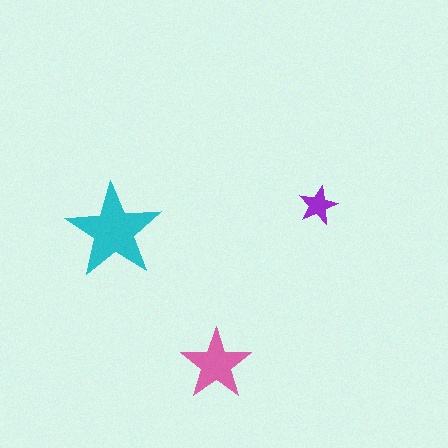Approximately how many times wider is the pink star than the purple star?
About 2 times wider.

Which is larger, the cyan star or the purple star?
The cyan one.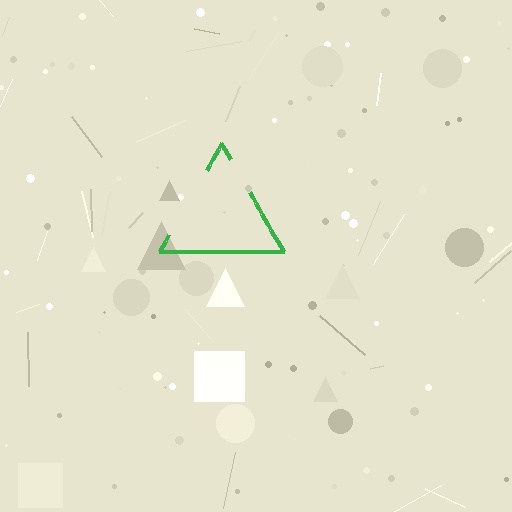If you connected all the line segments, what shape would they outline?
They would outline a triangle.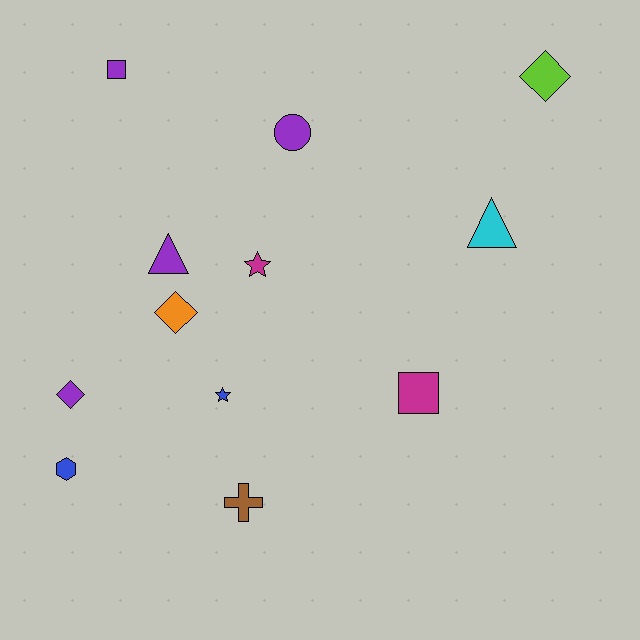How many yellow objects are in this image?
There are no yellow objects.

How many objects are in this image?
There are 12 objects.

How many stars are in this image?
There are 2 stars.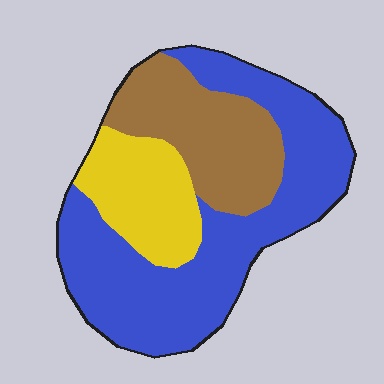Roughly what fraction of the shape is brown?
Brown covers 26% of the shape.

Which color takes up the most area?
Blue, at roughly 55%.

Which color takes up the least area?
Yellow, at roughly 20%.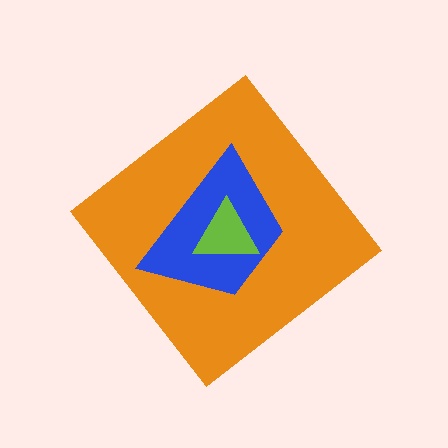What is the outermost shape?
The orange diamond.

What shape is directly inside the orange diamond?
The blue trapezoid.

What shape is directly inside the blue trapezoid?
The lime triangle.